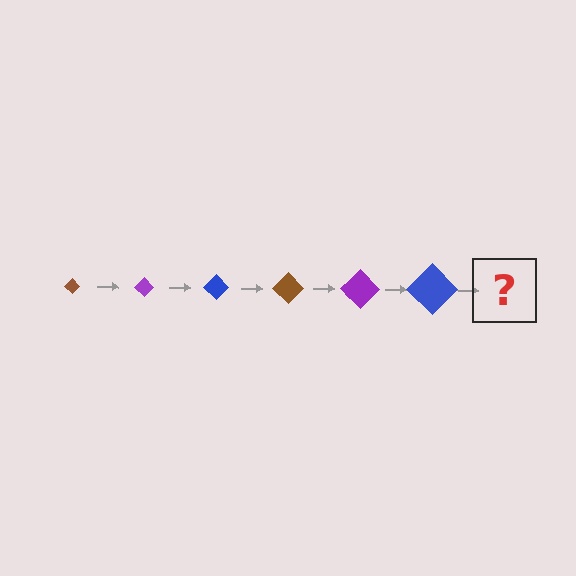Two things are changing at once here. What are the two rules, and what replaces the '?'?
The two rules are that the diamond grows larger each step and the color cycles through brown, purple, and blue. The '?' should be a brown diamond, larger than the previous one.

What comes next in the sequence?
The next element should be a brown diamond, larger than the previous one.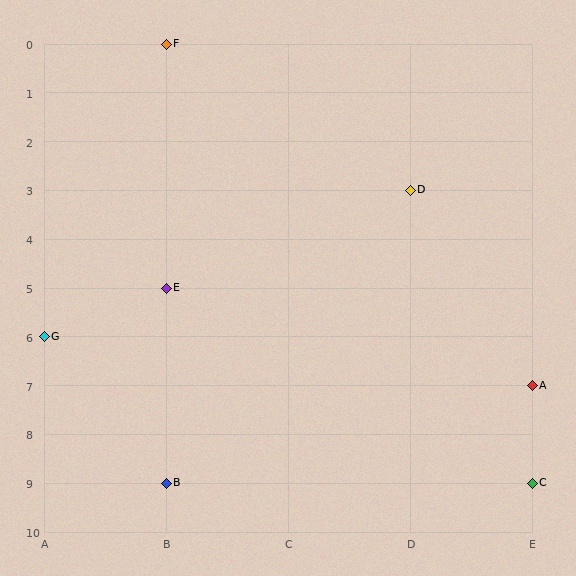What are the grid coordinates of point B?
Point B is at grid coordinates (B, 9).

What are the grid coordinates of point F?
Point F is at grid coordinates (B, 0).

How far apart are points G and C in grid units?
Points G and C are 4 columns and 3 rows apart (about 5.0 grid units diagonally).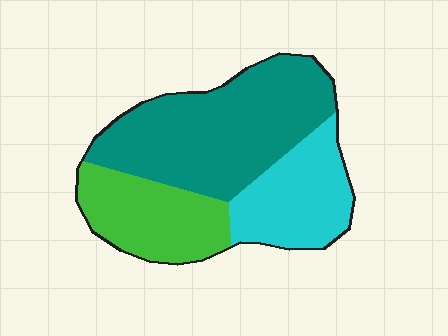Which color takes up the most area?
Teal, at roughly 50%.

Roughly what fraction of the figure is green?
Green takes up between a quarter and a half of the figure.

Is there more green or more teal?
Teal.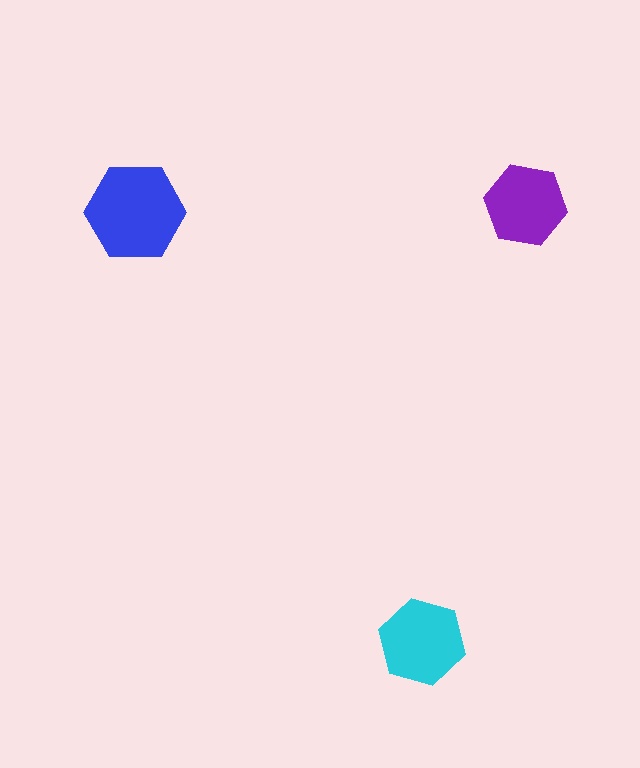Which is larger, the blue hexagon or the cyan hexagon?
The blue one.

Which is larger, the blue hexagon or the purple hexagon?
The blue one.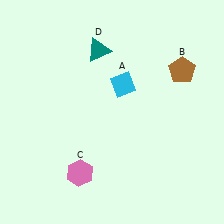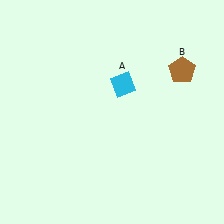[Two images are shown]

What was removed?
The pink hexagon (C), the teal triangle (D) were removed in Image 2.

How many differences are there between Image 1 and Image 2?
There are 2 differences between the two images.